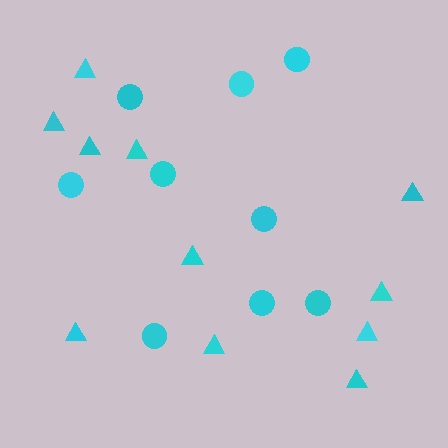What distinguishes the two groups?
There are 2 groups: one group of triangles (11) and one group of circles (9).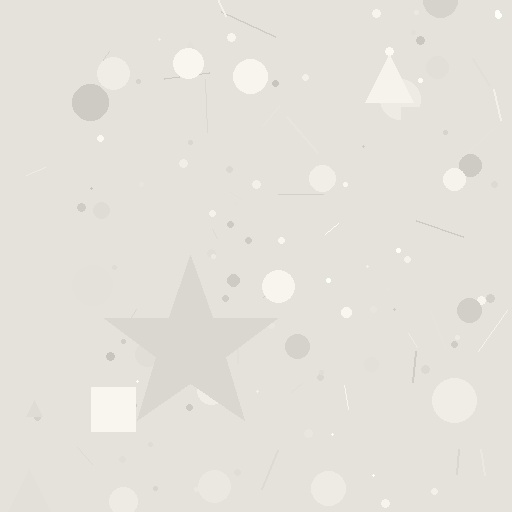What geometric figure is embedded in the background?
A star is embedded in the background.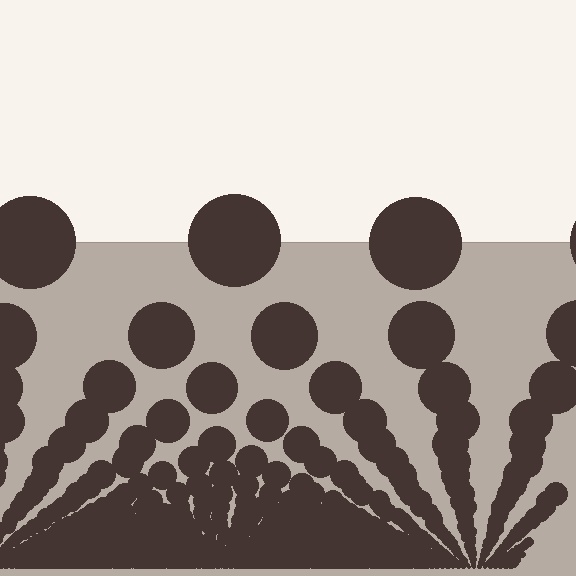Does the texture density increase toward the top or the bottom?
Density increases toward the bottom.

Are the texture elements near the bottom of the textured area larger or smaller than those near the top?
Smaller. The gradient is inverted — elements near the bottom are smaller and denser.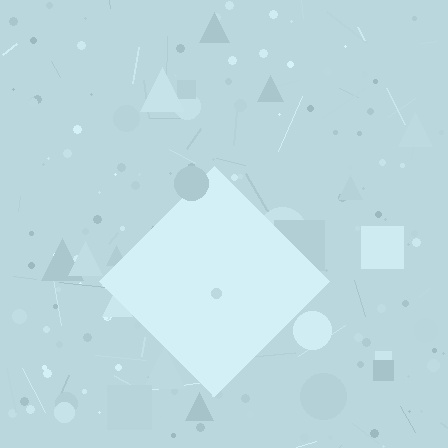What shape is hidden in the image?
A diamond is hidden in the image.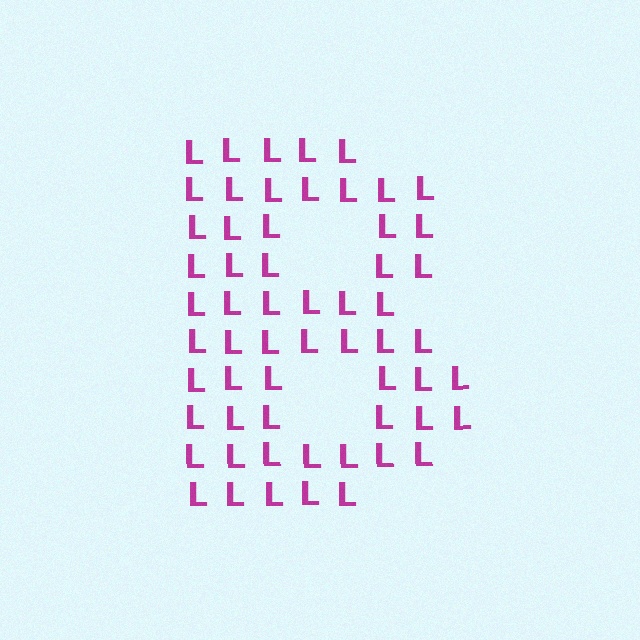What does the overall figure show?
The overall figure shows the letter B.